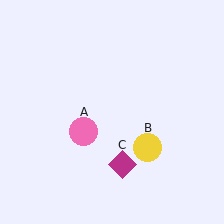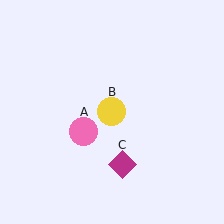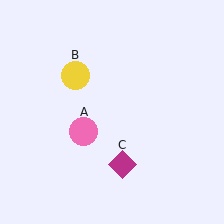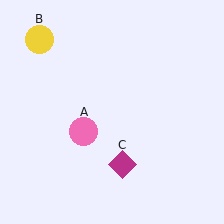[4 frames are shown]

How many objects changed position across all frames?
1 object changed position: yellow circle (object B).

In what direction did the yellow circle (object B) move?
The yellow circle (object B) moved up and to the left.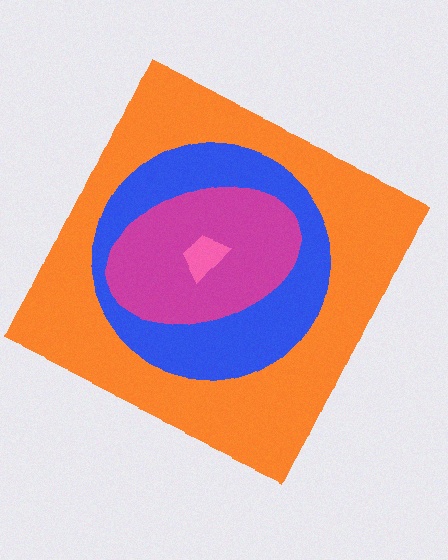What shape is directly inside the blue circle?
The magenta ellipse.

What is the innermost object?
The pink trapezoid.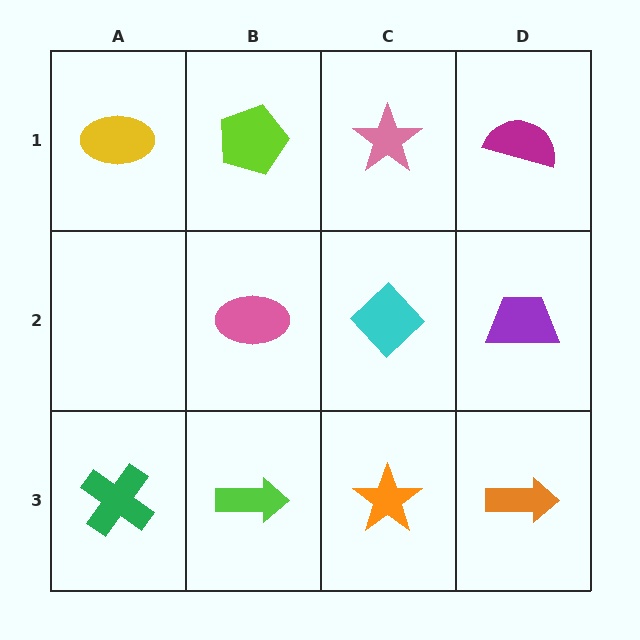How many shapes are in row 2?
3 shapes.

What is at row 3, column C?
An orange star.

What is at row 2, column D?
A purple trapezoid.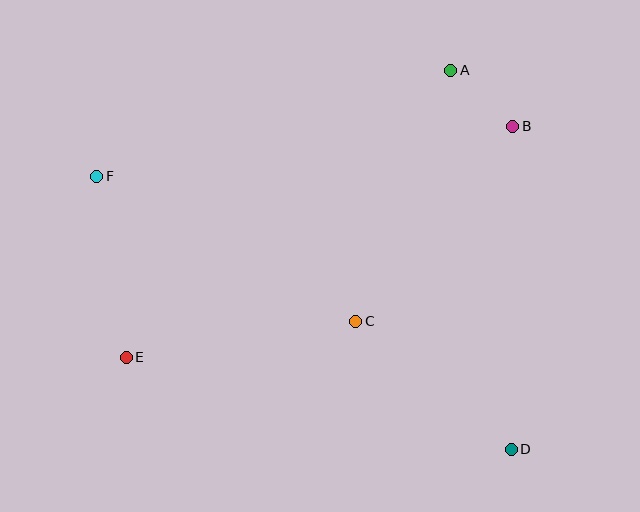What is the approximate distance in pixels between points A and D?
The distance between A and D is approximately 384 pixels.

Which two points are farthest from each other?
Points D and F are farthest from each other.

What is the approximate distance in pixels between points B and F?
The distance between B and F is approximately 419 pixels.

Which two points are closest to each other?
Points A and B are closest to each other.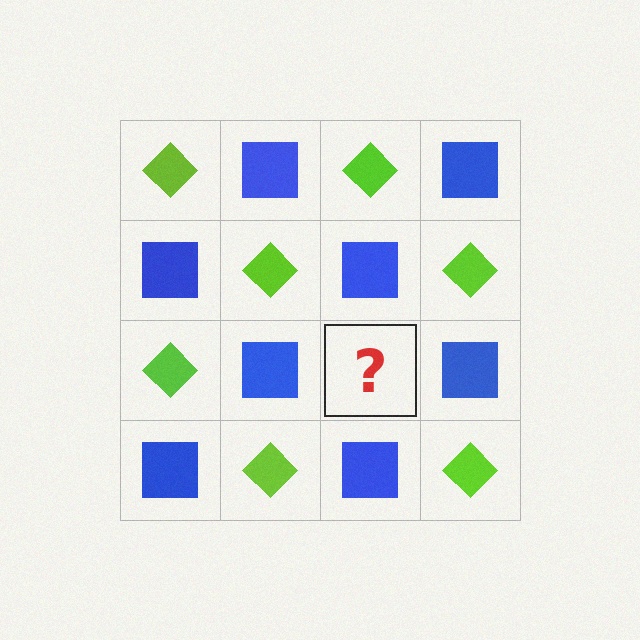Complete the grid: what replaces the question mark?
The question mark should be replaced with a lime diamond.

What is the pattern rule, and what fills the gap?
The rule is that it alternates lime diamond and blue square in a checkerboard pattern. The gap should be filled with a lime diamond.